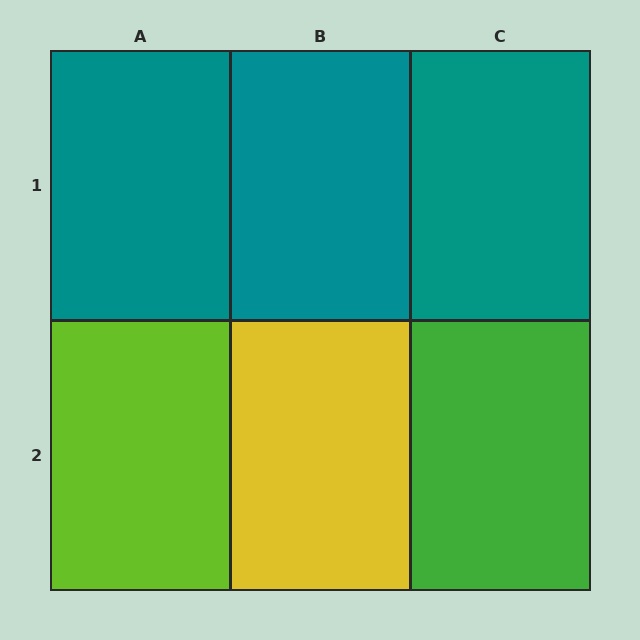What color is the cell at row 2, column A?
Lime.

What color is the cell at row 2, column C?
Green.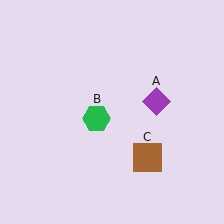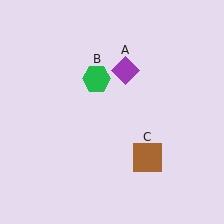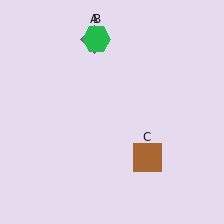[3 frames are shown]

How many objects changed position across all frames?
2 objects changed position: purple diamond (object A), green hexagon (object B).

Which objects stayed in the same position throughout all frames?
Brown square (object C) remained stationary.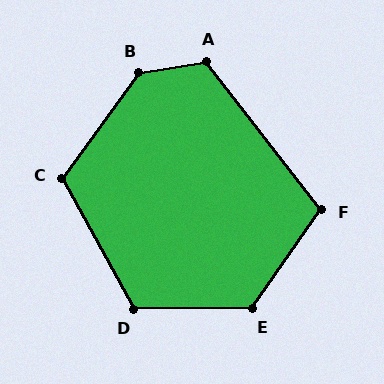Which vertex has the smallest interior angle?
F, at approximately 107 degrees.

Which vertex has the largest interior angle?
B, at approximately 135 degrees.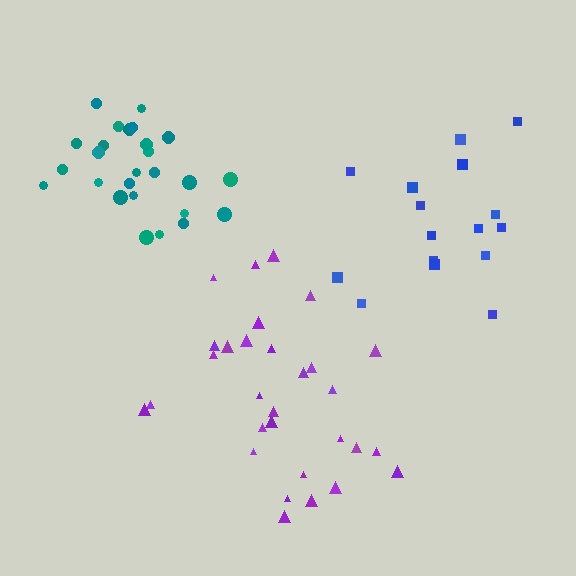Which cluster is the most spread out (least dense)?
Purple.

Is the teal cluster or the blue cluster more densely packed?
Teal.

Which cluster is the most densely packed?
Teal.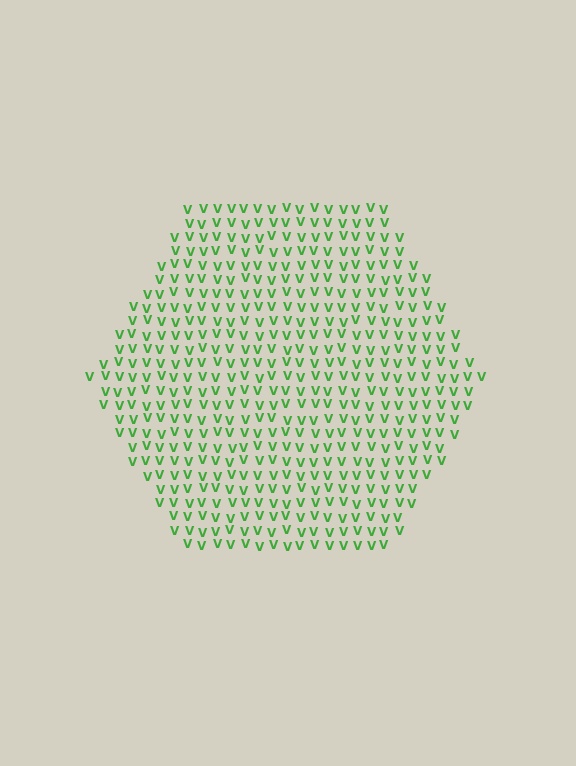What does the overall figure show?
The overall figure shows a hexagon.